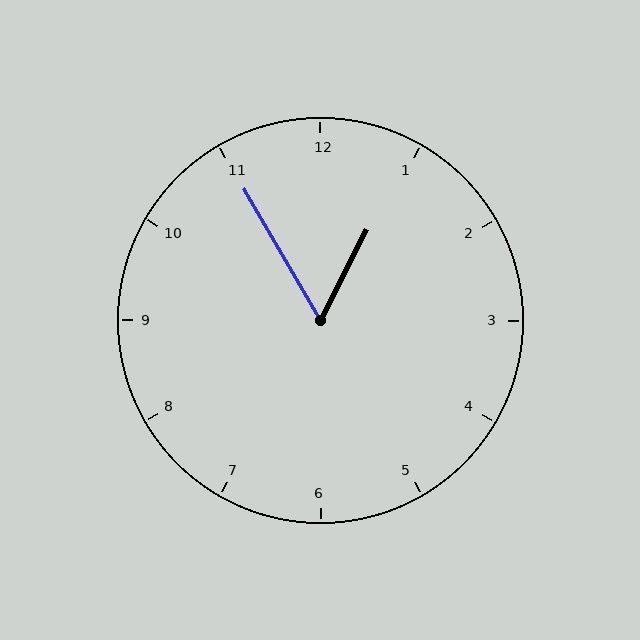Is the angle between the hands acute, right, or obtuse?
It is acute.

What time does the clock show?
12:55.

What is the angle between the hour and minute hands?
Approximately 58 degrees.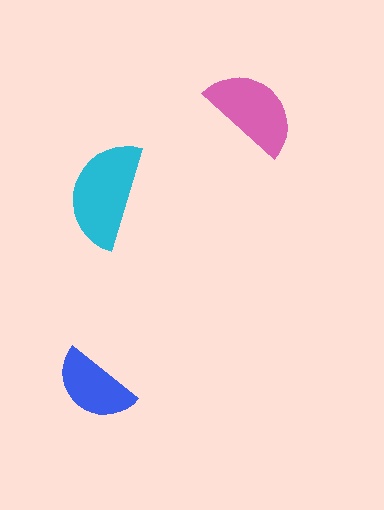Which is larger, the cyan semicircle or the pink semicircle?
The cyan one.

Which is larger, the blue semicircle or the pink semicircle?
The pink one.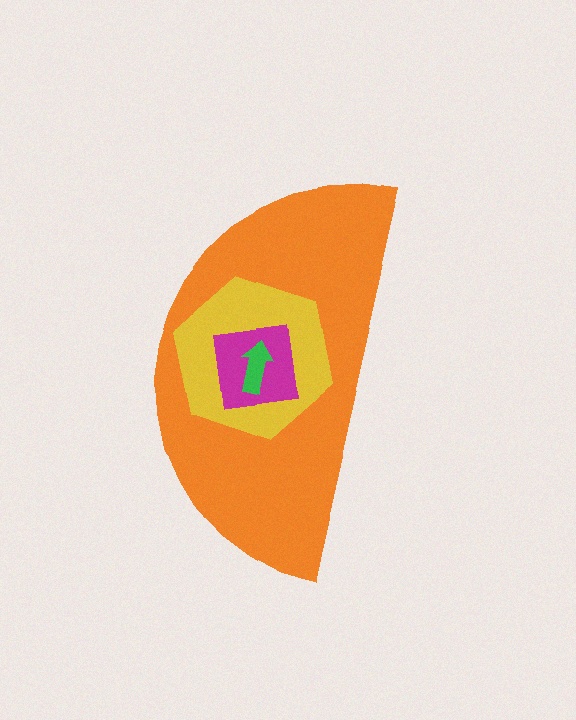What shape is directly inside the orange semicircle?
The yellow hexagon.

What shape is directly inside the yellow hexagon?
The magenta square.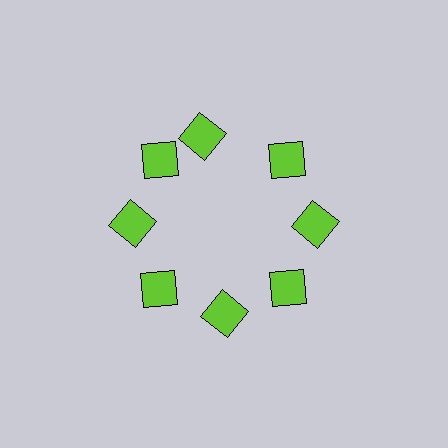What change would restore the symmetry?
The symmetry would be restored by rotating it back into even spacing with its neighbors so that all 8 squares sit at equal angles and equal distance from the center.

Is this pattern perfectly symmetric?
No. The 8 lime squares are arranged in a ring, but one element near the 12 o'clock position is rotated out of alignment along the ring, breaking the 8-fold rotational symmetry.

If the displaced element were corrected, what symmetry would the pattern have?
It would have 8-fold rotational symmetry — the pattern would map onto itself every 45 degrees.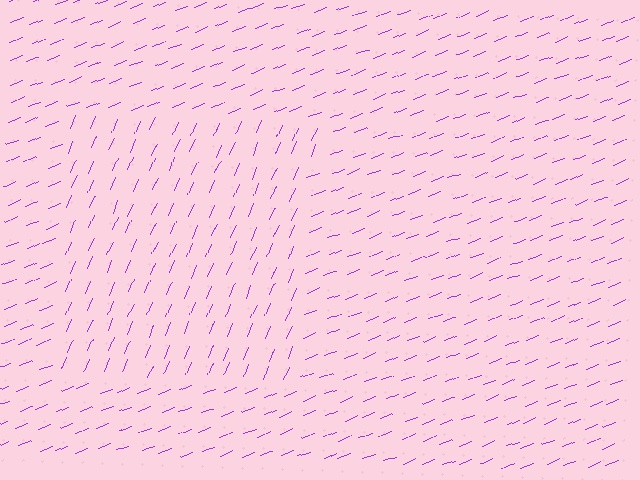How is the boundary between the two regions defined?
The boundary is defined purely by a change in line orientation (approximately 45 degrees difference). All lines are the same color and thickness.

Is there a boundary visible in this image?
Yes, there is a texture boundary formed by a change in line orientation.